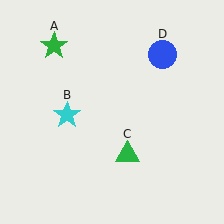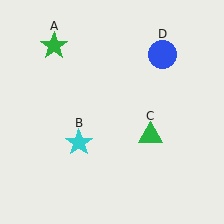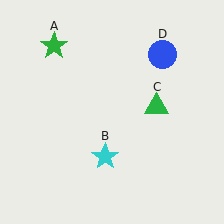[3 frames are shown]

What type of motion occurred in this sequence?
The cyan star (object B), green triangle (object C) rotated counterclockwise around the center of the scene.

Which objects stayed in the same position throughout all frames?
Green star (object A) and blue circle (object D) remained stationary.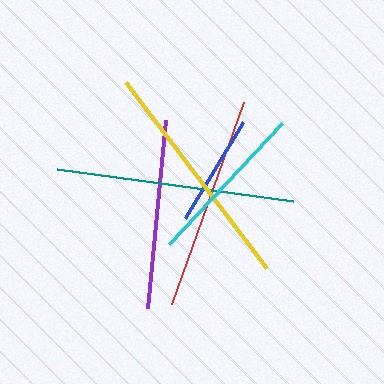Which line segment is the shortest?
The blue line is the shortest at approximately 112 pixels.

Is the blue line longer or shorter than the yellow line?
The yellow line is longer than the blue line.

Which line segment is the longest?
The teal line is the longest at approximately 238 pixels.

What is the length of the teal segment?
The teal segment is approximately 238 pixels long.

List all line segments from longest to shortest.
From longest to shortest: teal, yellow, red, purple, cyan, blue.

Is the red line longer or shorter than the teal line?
The teal line is longer than the red line.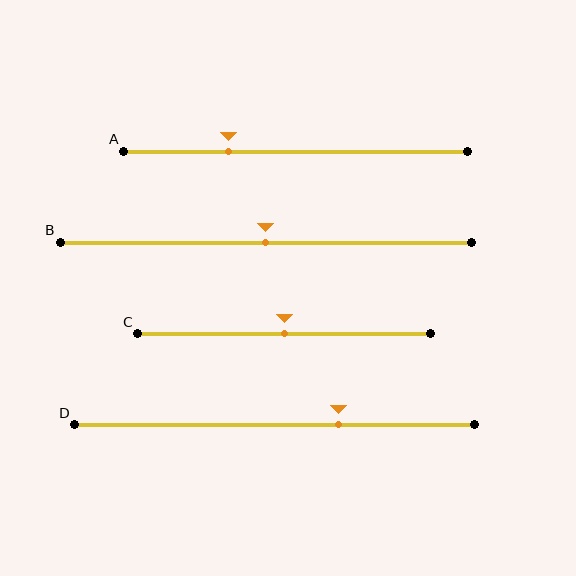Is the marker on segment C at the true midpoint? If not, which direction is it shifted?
Yes, the marker on segment C is at the true midpoint.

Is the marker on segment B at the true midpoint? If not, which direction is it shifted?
Yes, the marker on segment B is at the true midpoint.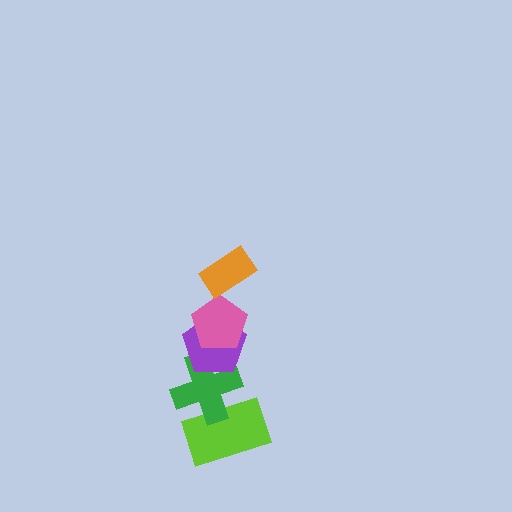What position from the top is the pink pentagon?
The pink pentagon is 2nd from the top.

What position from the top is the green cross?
The green cross is 4th from the top.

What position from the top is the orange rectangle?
The orange rectangle is 1st from the top.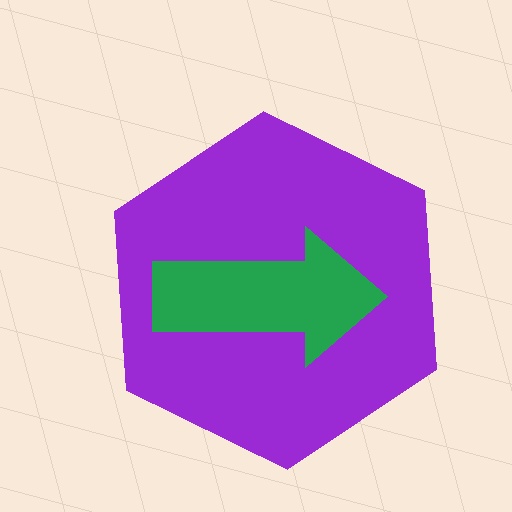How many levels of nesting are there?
2.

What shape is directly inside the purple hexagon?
The green arrow.